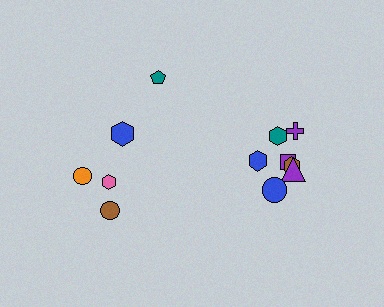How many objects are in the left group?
There are 5 objects.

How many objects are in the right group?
There are 7 objects.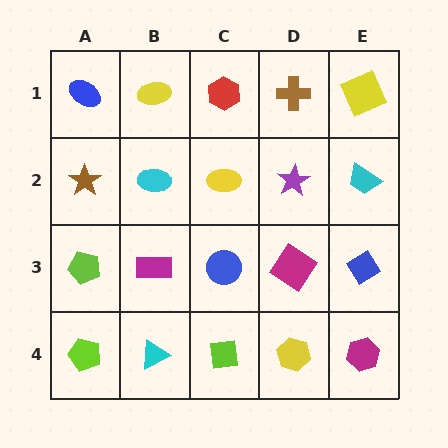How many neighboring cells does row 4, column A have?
2.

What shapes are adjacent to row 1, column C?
A yellow ellipse (row 2, column C), a yellow ellipse (row 1, column B), a brown cross (row 1, column D).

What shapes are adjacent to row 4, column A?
A lime pentagon (row 3, column A), a cyan triangle (row 4, column B).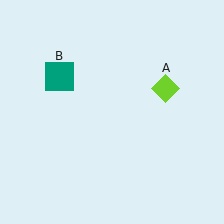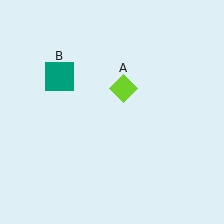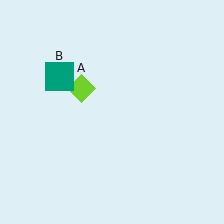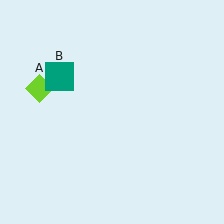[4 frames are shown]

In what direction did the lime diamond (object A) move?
The lime diamond (object A) moved left.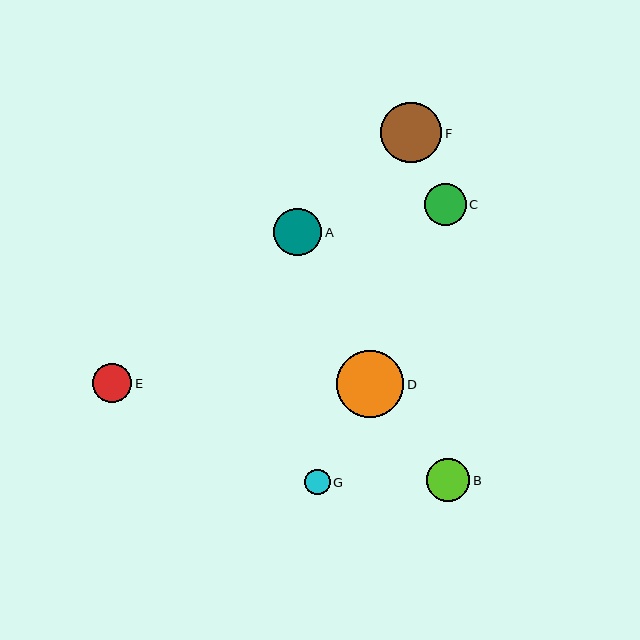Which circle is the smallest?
Circle G is the smallest with a size of approximately 25 pixels.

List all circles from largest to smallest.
From largest to smallest: D, F, A, B, C, E, G.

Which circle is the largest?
Circle D is the largest with a size of approximately 67 pixels.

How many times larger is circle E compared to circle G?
Circle E is approximately 1.5 times the size of circle G.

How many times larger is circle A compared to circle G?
Circle A is approximately 1.9 times the size of circle G.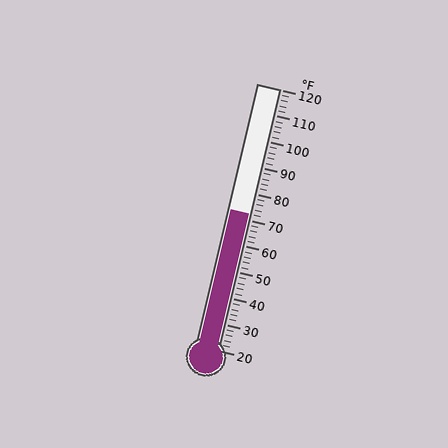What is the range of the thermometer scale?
The thermometer scale ranges from 20°F to 120°F.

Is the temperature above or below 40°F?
The temperature is above 40°F.